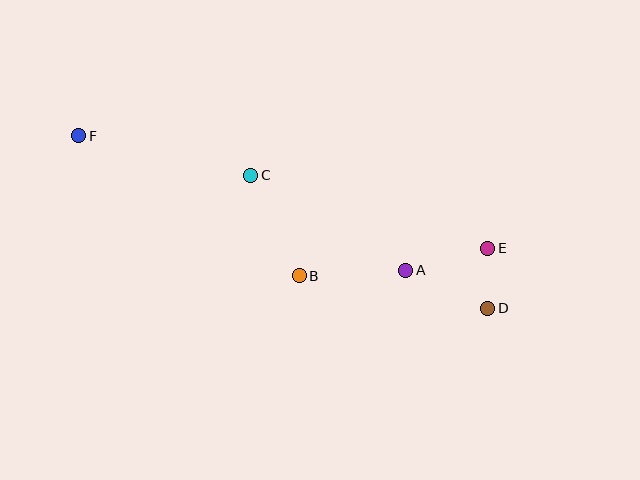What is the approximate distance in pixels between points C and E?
The distance between C and E is approximately 248 pixels.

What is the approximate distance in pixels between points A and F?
The distance between A and F is approximately 354 pixels.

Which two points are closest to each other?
Points D and E are closest to each other.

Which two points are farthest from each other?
Points D and F are farthest from each other.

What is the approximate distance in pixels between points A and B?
The distance between A and B is approximately 107 pixels.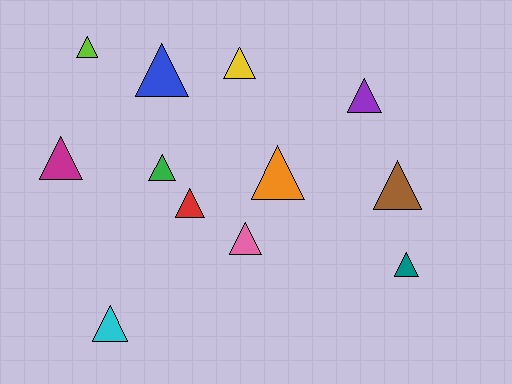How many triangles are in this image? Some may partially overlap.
There are 12 triangles.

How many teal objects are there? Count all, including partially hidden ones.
There is 1 teal object.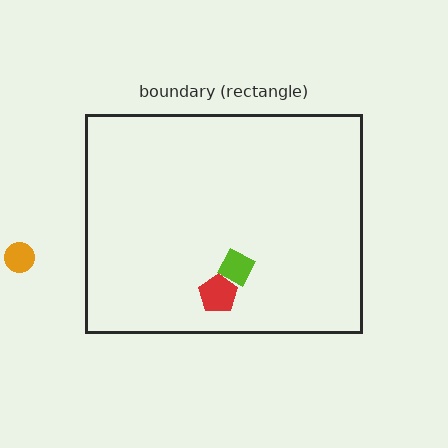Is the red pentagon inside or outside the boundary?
Inside.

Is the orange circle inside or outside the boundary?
Outside.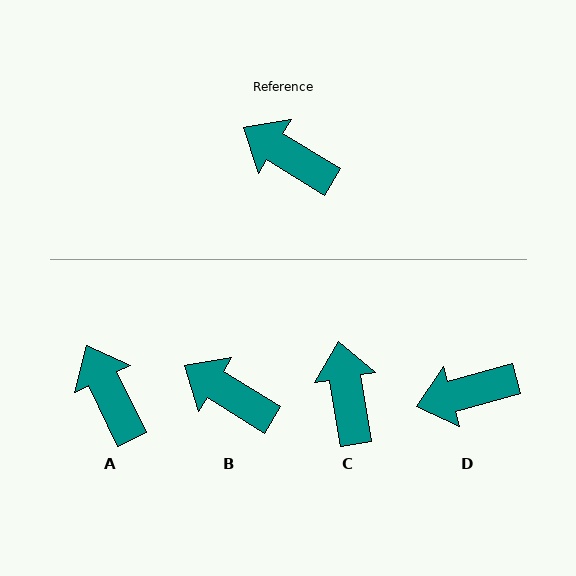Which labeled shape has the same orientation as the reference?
B.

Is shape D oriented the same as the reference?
No, it is off by about 47 degrees.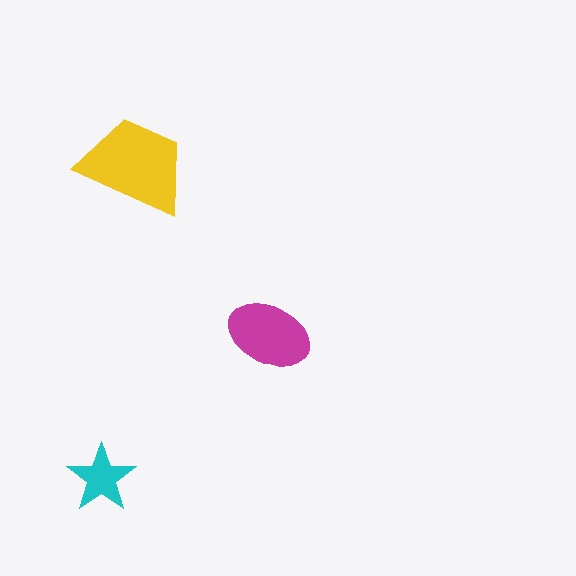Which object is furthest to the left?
The cyan star is leftmost.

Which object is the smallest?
The cyan star.